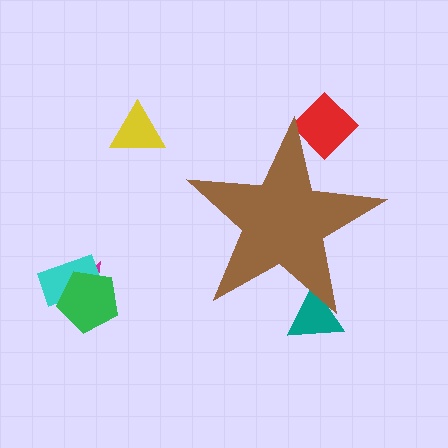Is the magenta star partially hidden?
No, the magenta star is fully visible.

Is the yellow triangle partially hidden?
No, the yellow triangle is fully visible.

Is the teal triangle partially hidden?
Yes, the teal triangle is partially hidden behind the brown star.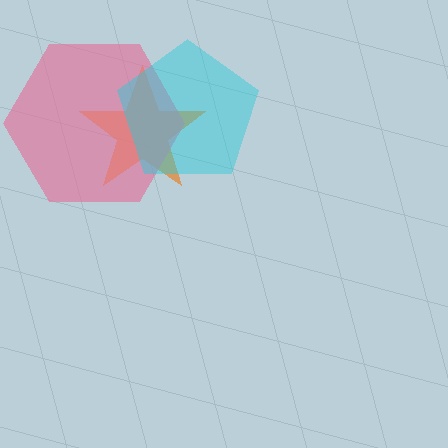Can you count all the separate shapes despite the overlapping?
Yes, there are 3 separate shapes.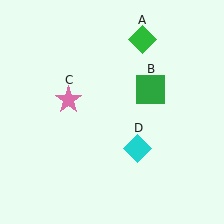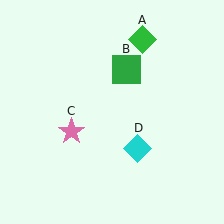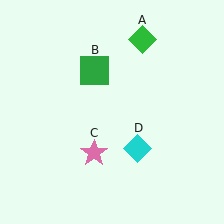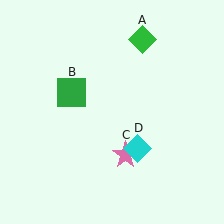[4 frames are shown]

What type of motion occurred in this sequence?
The green square (object B), pink star (object C) rotated counterclockwise around the center of the scene.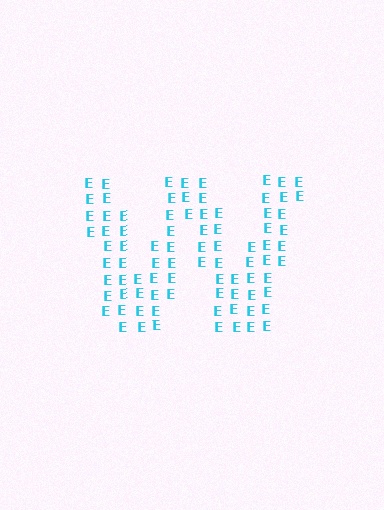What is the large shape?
The large shape is the letter W.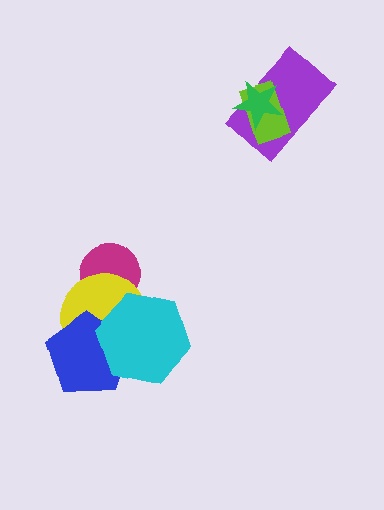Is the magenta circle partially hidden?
Yes, it is partially covered by another shape.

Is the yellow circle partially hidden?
Yes, it is partially covered by another shape.